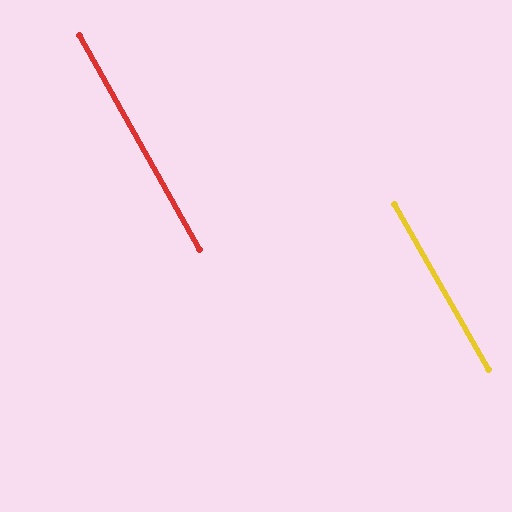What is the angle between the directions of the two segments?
Approximately 1 degree.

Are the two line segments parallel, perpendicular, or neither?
Parallel — their directions differ by only 0.6°.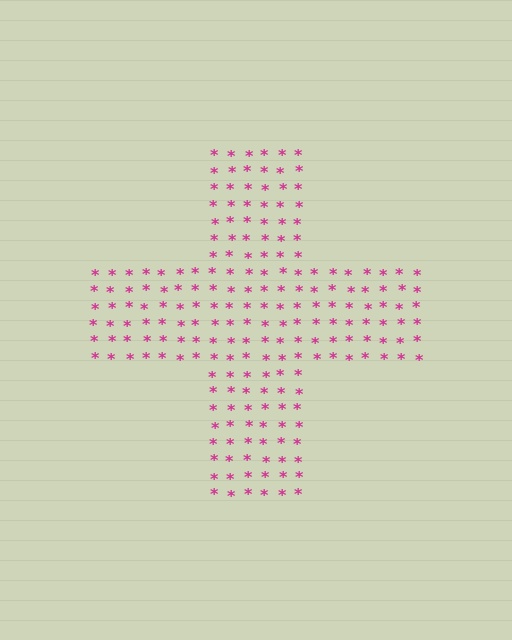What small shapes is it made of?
It is made of small asterisks.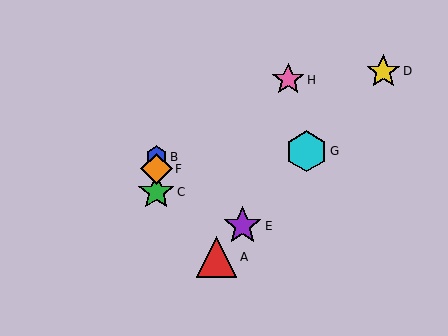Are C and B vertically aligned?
Yes, both are at x≈156.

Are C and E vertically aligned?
No, C is at x≈156 and E is at x≈243.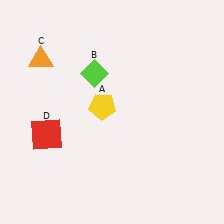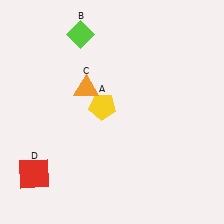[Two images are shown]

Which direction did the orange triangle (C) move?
The orange triangle (C) moved right.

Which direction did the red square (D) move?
The red square (D) moved down.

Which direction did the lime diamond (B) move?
The lime diamond (B) moved up.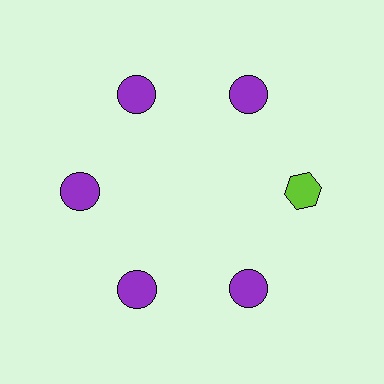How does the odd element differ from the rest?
It differs in both color (lime instead of purple) and shape (hexagon instead of circle).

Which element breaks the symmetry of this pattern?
The lime hexagon at roughly the 3 o'clock position breaks the symmetry. All other shapes are purple circles.